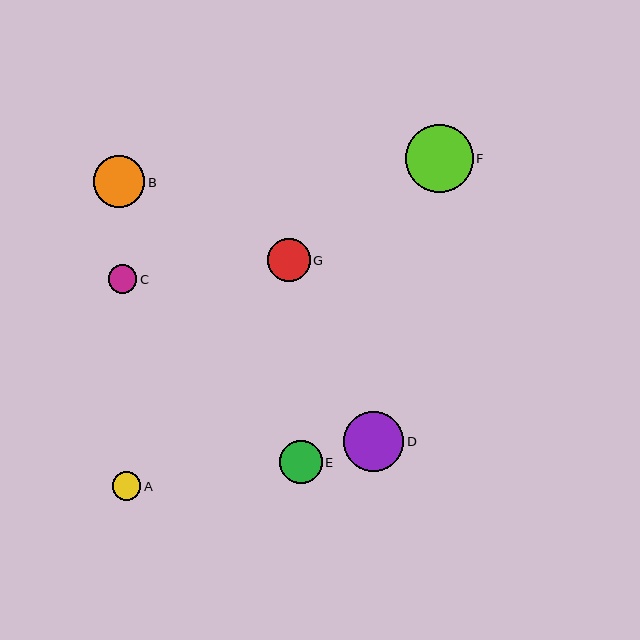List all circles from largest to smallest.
From largest to smallest: F, D, B, E, G, C, A.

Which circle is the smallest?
Circle A is the smallest with a size of approximately 28 pixels.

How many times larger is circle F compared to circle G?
Circle F is approximately 1.6 times the size of circle G.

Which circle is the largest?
Circle F is the largest with a size of approximately 68 pixels.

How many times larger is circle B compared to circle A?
Circle B is approximately 1.8 times the size of circle A.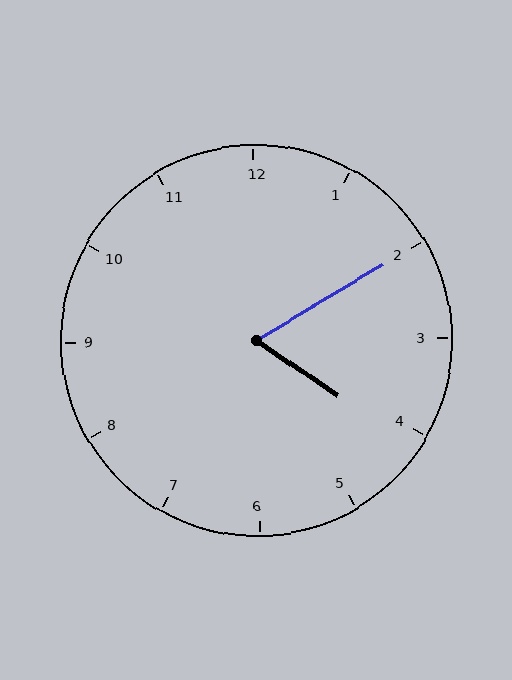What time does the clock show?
4:10.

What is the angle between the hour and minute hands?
Approximately 65 degrees.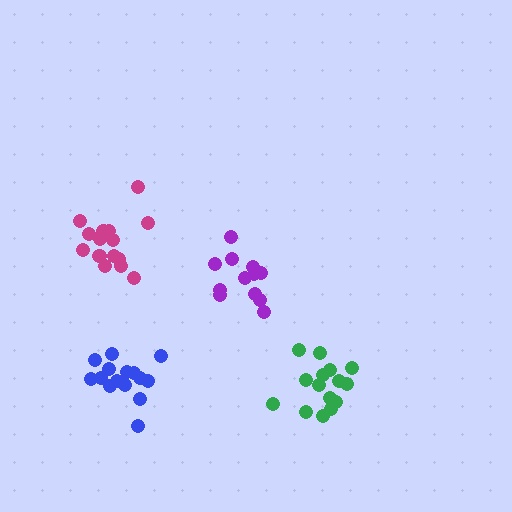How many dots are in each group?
Group 1: 15 dots, Group 2: 15 dots, Group 3: 12 dots, Group 4: 15 dots (57 total).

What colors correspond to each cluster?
The clusters are colored: blue, magenta, purple, green.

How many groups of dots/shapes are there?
There are 4 groups.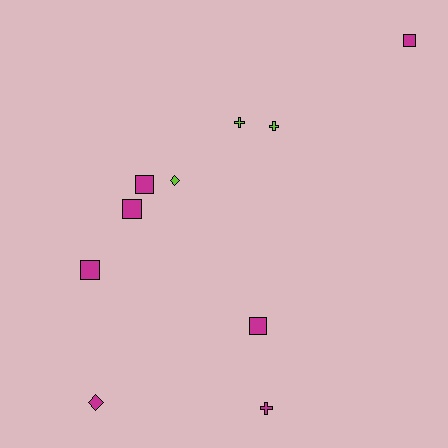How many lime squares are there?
There are no lime squares.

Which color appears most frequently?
Magenta, with 7 objects.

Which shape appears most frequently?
Square, with 5 objects.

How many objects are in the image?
There are 10 objects.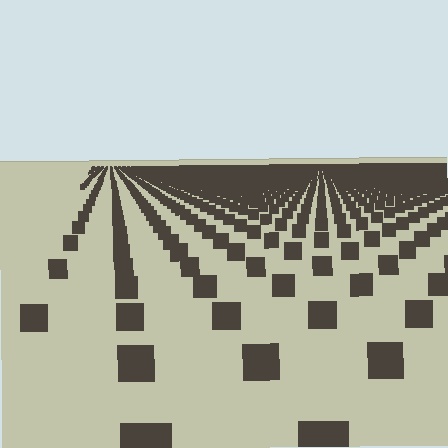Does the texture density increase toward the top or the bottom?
Density increases toward the top.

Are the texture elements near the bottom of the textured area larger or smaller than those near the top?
Larger. Near the bottom, elements are closer to the viewer and appear at a bigger on-screen size.